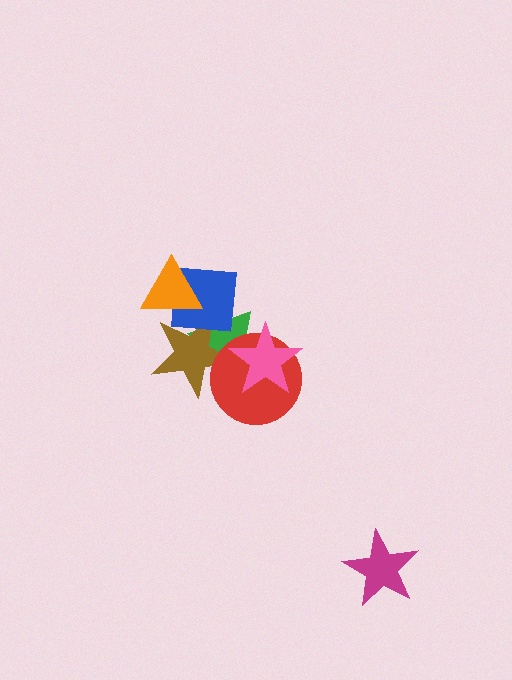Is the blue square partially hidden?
Yes, it is partially covered by another shape.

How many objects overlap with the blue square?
3 objects overlap with the blue square.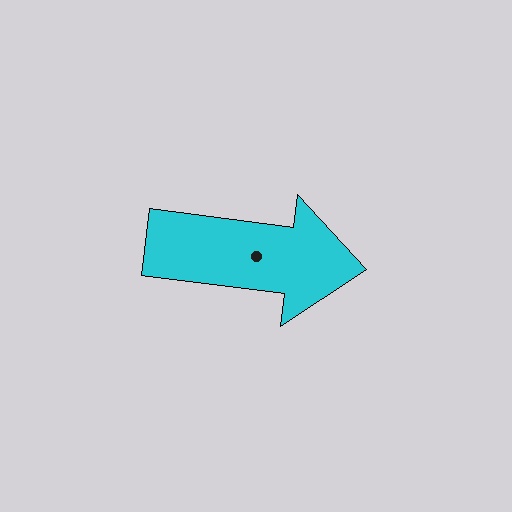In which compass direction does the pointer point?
East.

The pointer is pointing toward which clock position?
Roughly 3 o'clock.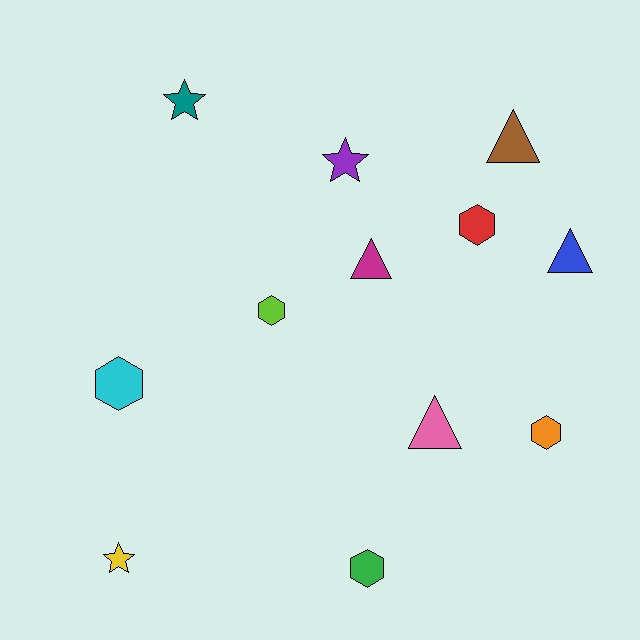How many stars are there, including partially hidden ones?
There are 3 stars.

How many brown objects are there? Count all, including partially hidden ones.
There is 1 brown object.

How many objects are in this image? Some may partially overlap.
There are 12 objects.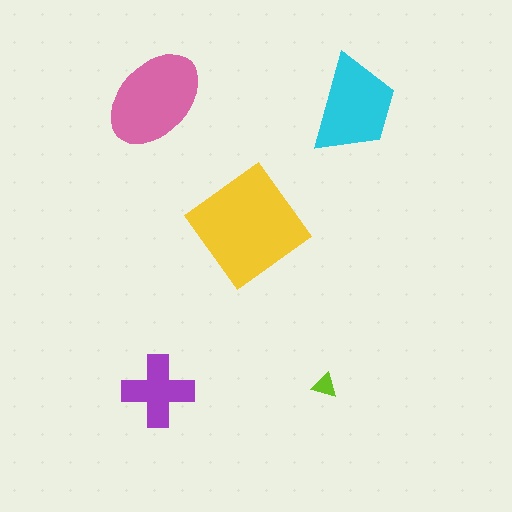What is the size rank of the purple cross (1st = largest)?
4th.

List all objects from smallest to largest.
The lime triangle, the purple cross, the cyan trapezoid, the pink ellipse, the yellow diamond.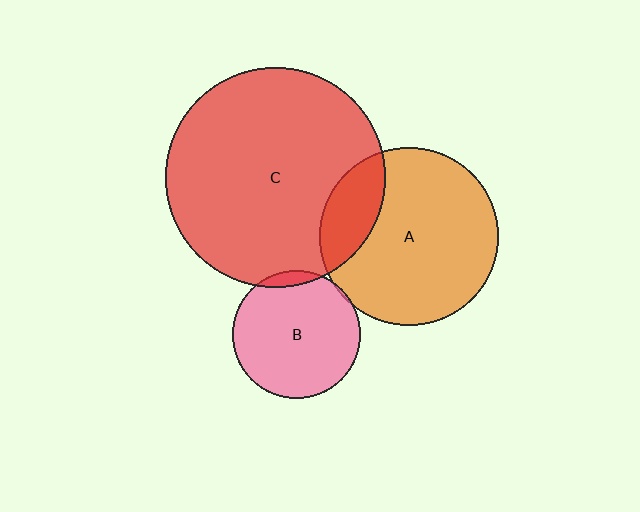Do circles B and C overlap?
Yes.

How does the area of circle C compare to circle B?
Approximately 2.9 times.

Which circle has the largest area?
Circle C (red).